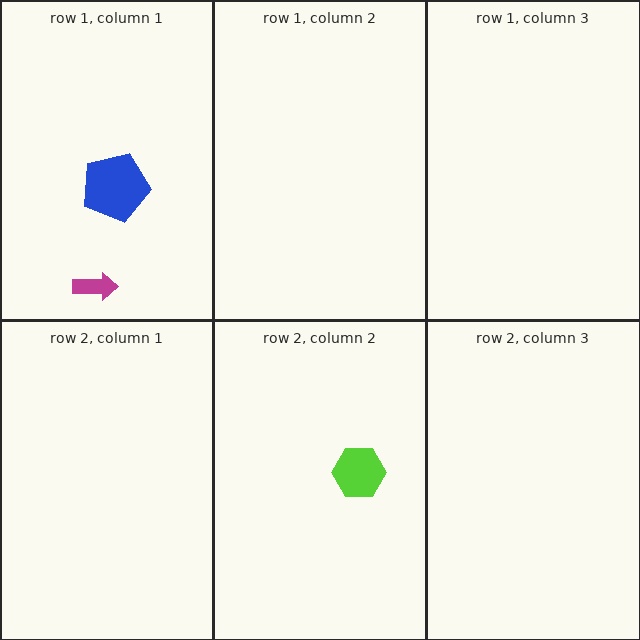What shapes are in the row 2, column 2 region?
The lime hexagon.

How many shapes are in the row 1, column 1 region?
2.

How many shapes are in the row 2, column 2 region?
1.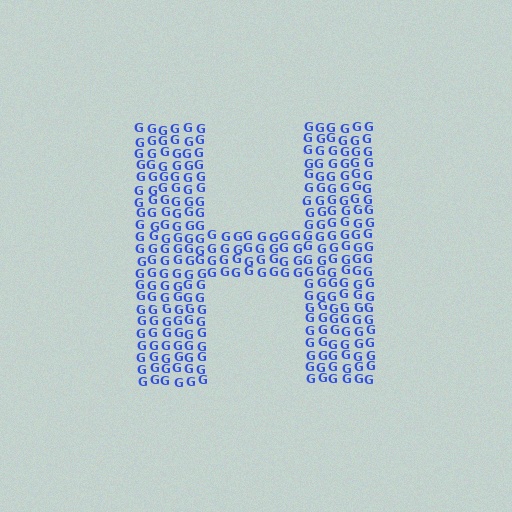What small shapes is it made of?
It is made of small letter G's.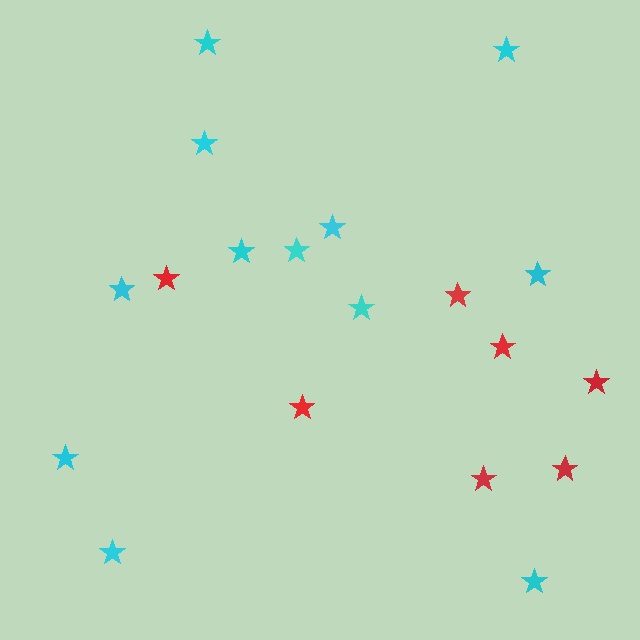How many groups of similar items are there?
There are 2 groups: one group of red stars (7) and one group of cyan stars (12).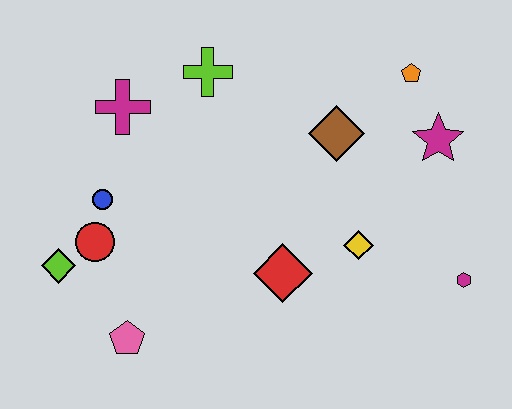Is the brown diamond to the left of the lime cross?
No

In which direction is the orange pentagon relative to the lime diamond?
The orange pentagon is to the right of the lime diamond.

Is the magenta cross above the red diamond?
Yes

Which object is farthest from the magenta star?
The lime diamond is farthest from the magenta star.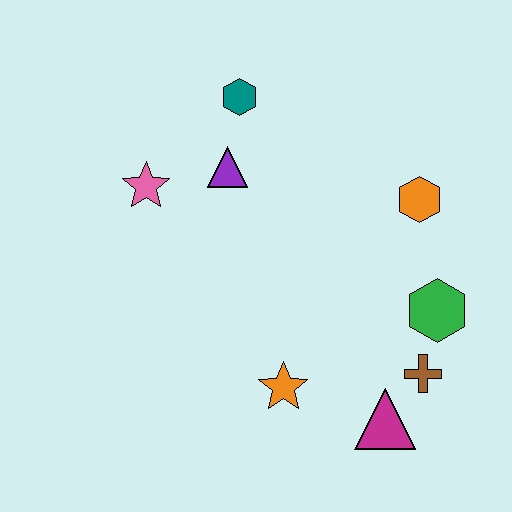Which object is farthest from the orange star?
The teal hexagon is farthest from the orange star.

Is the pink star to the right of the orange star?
No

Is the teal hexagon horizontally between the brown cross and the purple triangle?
Yes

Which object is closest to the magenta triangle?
The brown cross is closest to the magenta triangle.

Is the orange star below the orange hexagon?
Yes